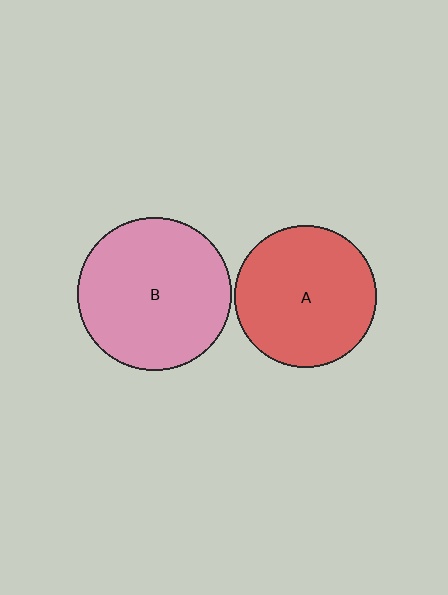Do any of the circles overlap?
No, none of the circles overlap.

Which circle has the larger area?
Circle B (pink).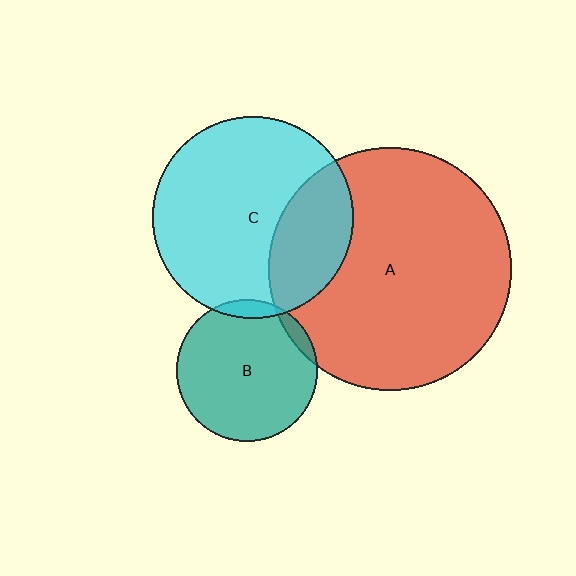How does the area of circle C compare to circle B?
Approximately 2.0 times.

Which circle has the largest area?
Circle A (red).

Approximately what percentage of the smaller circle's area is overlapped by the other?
Approximately 25%.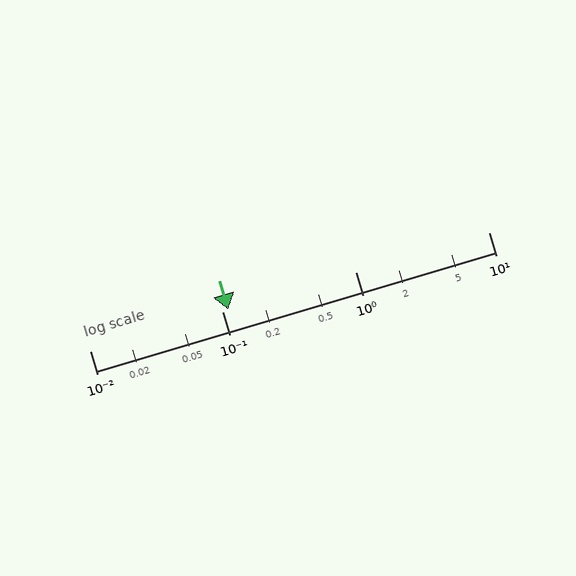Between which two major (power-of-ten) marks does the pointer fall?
The pointer is between 0.1 and 1.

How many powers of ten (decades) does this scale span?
The scale spans 3 decades, from 0.01 to 10.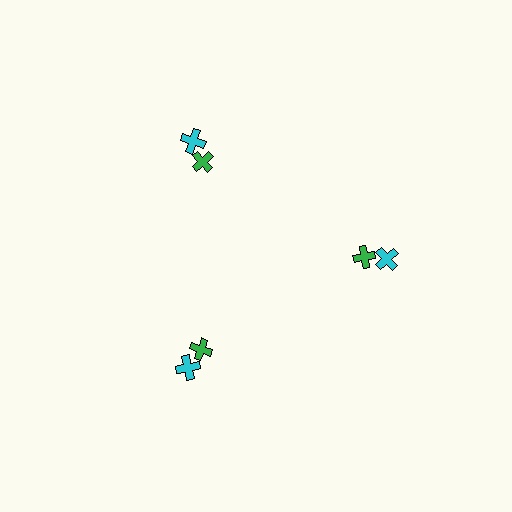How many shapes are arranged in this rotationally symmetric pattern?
There are 6 shapes, arranged in 3 groups of 2.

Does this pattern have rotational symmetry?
Yes, this pattern has 3-fold rotational symmetry. It looks the same after rotating 120 degrees around the center.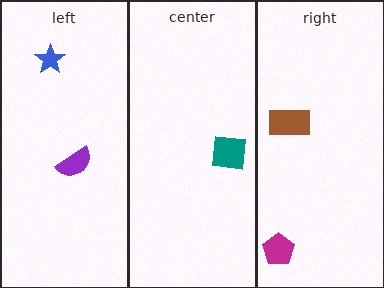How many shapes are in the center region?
1.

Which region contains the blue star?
The left region.